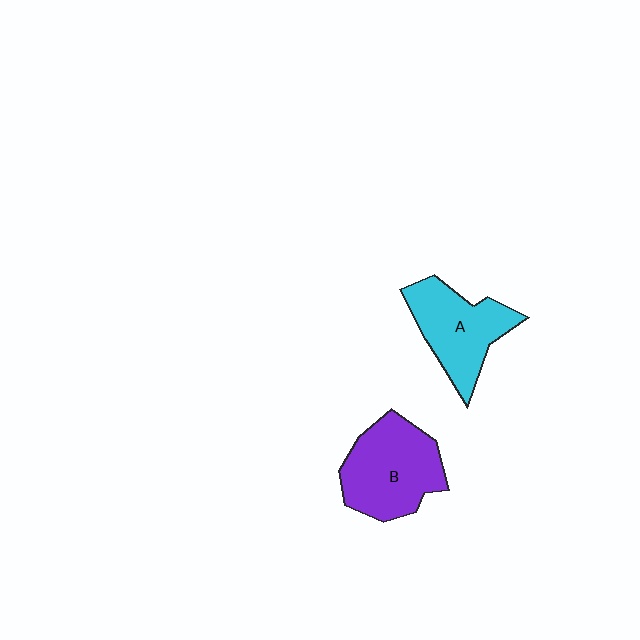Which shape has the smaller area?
Shape A (cyan).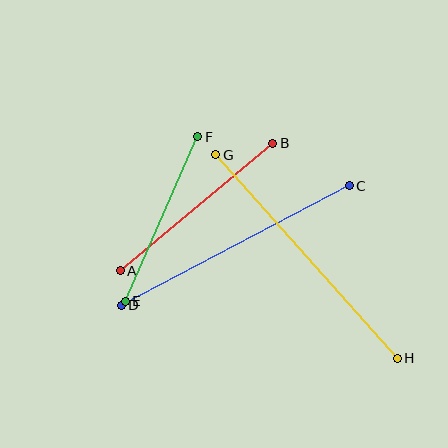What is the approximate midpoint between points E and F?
The midpoint is at approximately (161, 219) pixels.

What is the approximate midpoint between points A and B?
The midpoint is at approximately (196, 207) pixels.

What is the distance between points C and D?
The distance is approximately 257 pixels.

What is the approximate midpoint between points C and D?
The midpoint is at approximately (235, 245) pixels.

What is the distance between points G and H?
The distance is approximately 273 pixels.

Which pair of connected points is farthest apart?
Points G and H are farthest apart.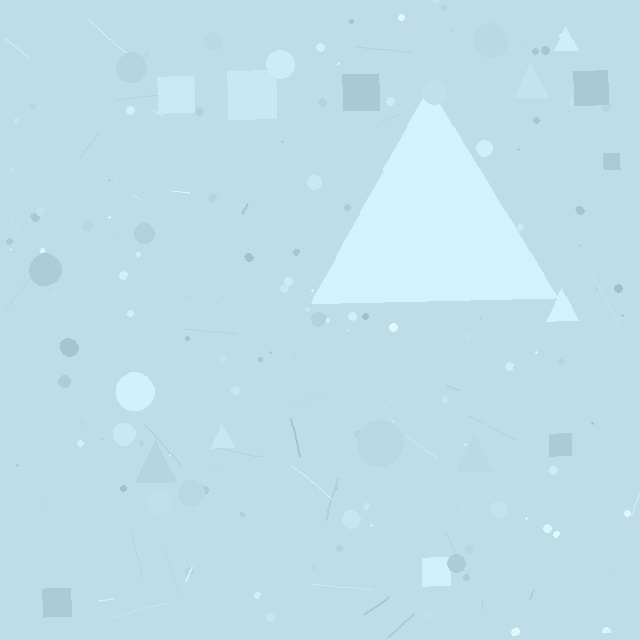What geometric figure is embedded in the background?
A triangle is embedded in the background.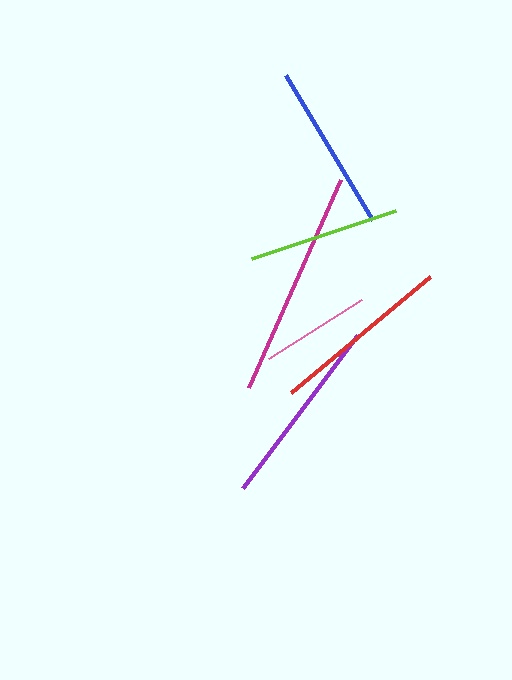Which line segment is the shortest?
The pink line is the shortest at approximately 109 pixels.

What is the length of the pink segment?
The pink segment is approximately 109 pixels long.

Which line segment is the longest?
The magenta line is the longest at approximately 228 pixels.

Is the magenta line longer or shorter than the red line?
The magenta line is longer than the red line.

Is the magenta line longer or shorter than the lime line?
The magenta line is longer than the lime line.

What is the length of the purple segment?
The purple segment is approximately 192 pixels long.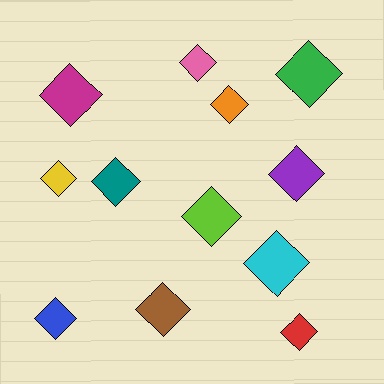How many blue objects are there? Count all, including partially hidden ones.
There is 1 blue object.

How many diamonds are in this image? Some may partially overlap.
There are 12 diamonds.